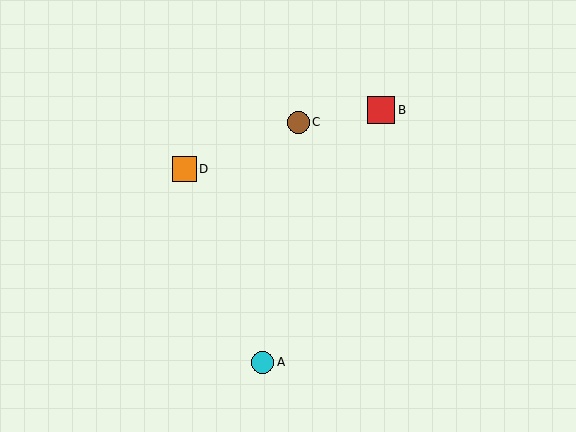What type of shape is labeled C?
Shape C is a brown circle.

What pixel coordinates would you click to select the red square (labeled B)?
Click at (381, 110) to select the red square B.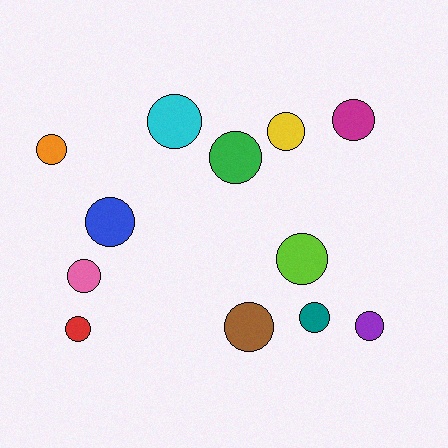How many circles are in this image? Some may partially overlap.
There are 12 circles.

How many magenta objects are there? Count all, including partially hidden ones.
There is 1 magenta object.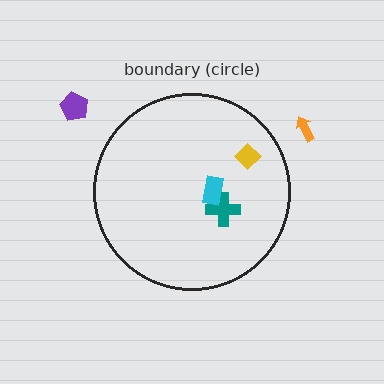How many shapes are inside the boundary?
3 inside, 2 outside.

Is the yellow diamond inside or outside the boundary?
Inside.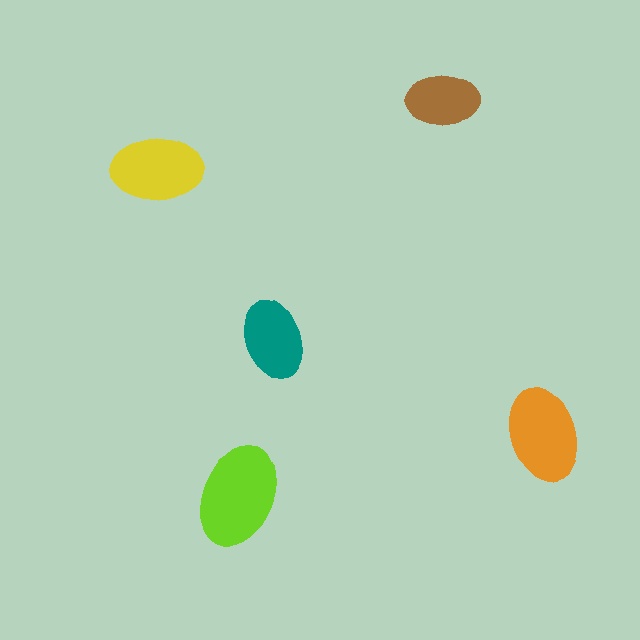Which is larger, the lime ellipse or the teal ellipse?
The lime one.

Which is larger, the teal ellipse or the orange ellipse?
The orange one.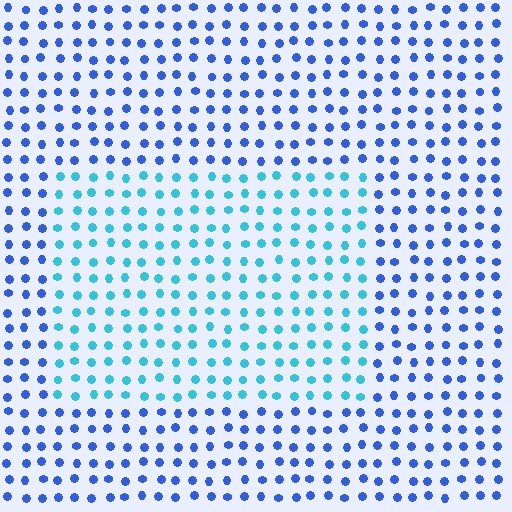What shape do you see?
I see a rectangle.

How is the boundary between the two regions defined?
The boundary is defined purely by a slight shift in hue (about 37 degrees). Spacing, size, and orientation are identical on both sides.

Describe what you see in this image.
The image is filled with small blue elements in a uniform arrangement. A rectangle-shaped region is visible where the elements are tinted to a slightly different hue, forming a subtle color boundary.